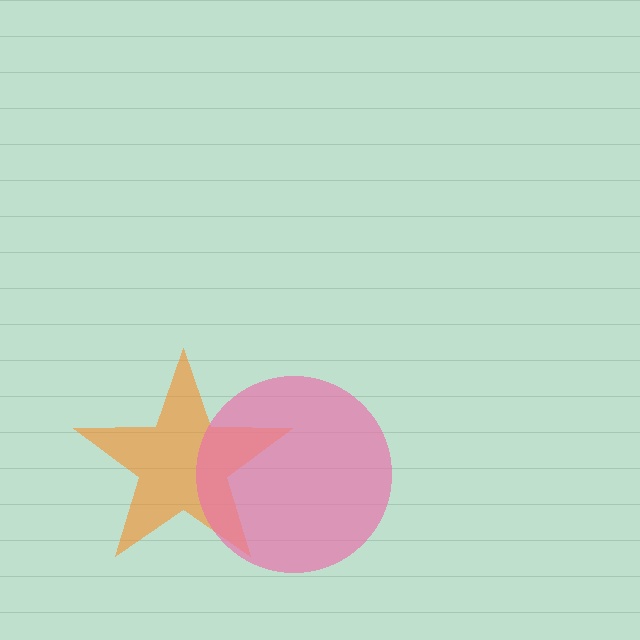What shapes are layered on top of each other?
The layered shapes are: an orange star, a pink circle.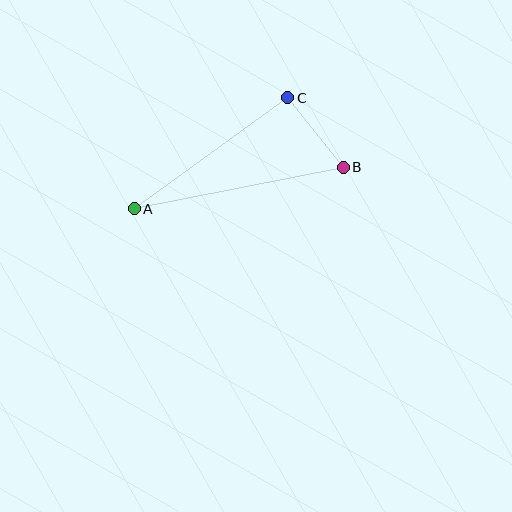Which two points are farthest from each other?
Points A and B are farthest from each other.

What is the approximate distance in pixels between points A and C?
The distance between A and C is approximately 189 pixels.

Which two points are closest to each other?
Points B and C are closest to each other.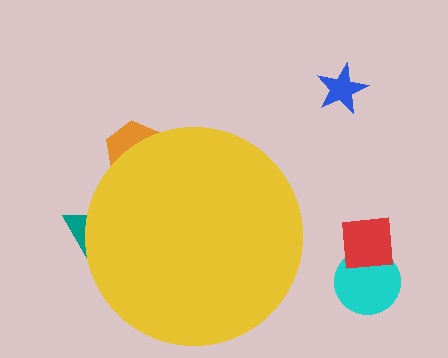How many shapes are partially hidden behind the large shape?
2 shapes are partially hidden.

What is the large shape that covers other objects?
A yellow circle.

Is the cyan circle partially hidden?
No, the cyan circle is fully visible.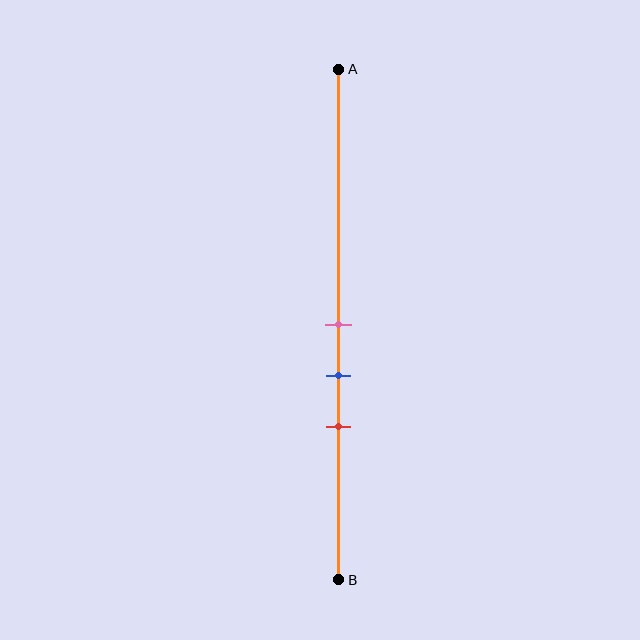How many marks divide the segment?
There are 3 marks dividing the segment.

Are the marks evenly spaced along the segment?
Yes, the marks are approximately evenly spaced.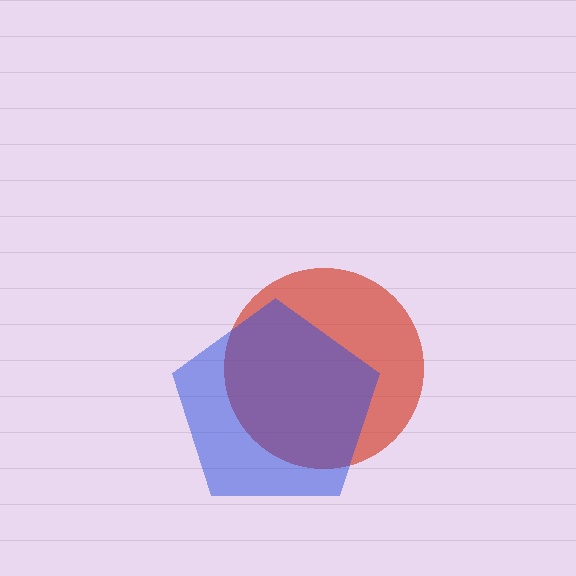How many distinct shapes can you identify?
There are 2 distinct shapes: a red circle, a blue pentagon.